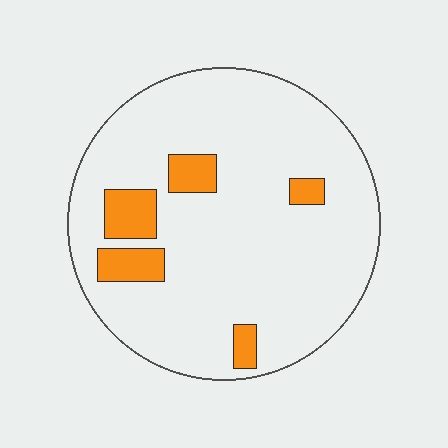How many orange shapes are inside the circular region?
5.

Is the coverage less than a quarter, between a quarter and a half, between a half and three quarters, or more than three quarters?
Less than a quarter.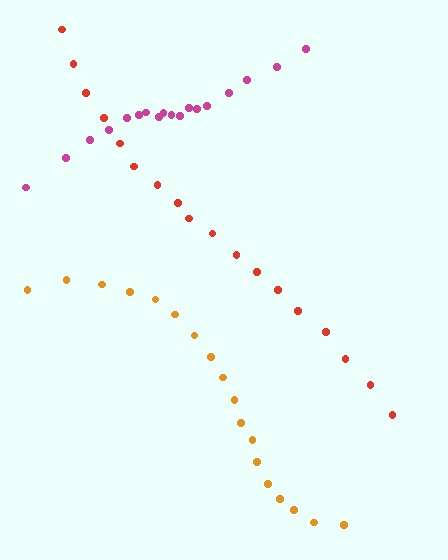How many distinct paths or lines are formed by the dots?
There are 3 distinct paths.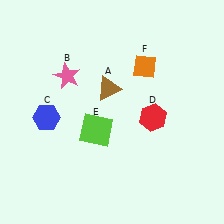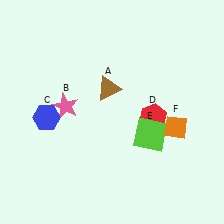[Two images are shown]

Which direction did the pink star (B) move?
The pink star (B) moved down.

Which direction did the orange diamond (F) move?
The orange diamond (F) moved down.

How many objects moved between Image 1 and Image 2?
3 objects moved between the two images.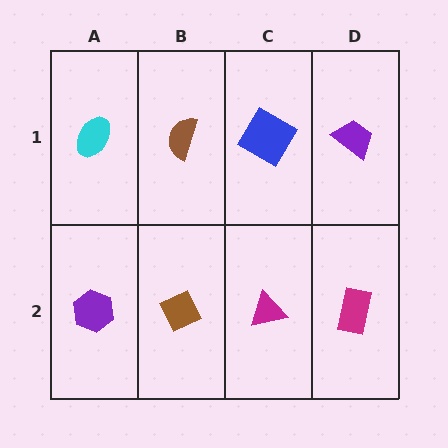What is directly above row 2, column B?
A brown semicircle.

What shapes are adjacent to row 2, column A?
A cyan ellipse (row 1, column A), a brown diamond (row 2, column B).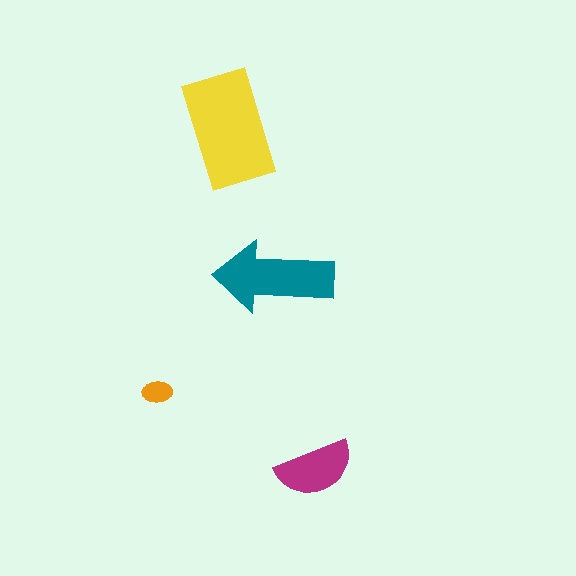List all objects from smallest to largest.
The orange ellipse, the magenta semicircle, the teal arrow, the yellow rectangle.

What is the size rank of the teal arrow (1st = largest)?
2nd.